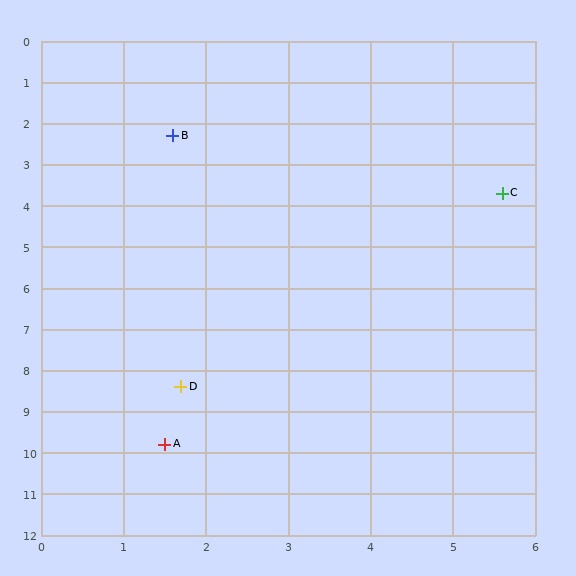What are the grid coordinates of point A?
Point A is at approximately (1.5, 9.8).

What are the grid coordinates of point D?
Point D is at approximately (1.7, 8.4).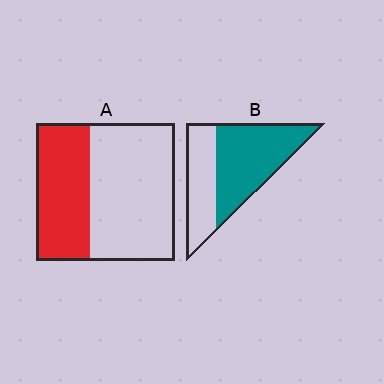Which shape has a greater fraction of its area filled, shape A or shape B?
Shape B.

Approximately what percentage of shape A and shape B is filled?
A is approximately 40% and B is approximately 60%.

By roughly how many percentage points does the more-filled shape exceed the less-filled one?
By roughly 25 percentage points (B over A).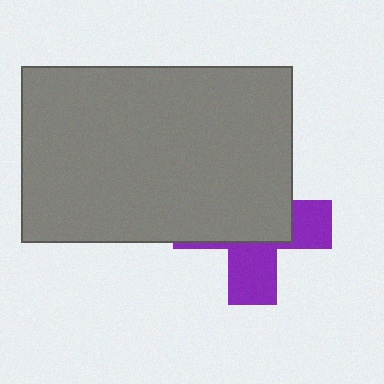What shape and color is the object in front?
The object in front is a gray rectangle.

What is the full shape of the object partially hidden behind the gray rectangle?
The partially hidden object is a purple cross.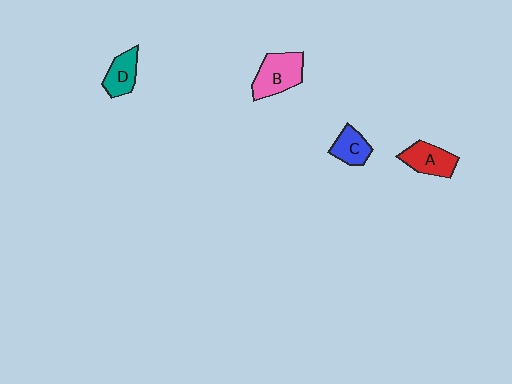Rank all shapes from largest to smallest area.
From largest to smallest: B (pink), A (red), D (teal), C (blue).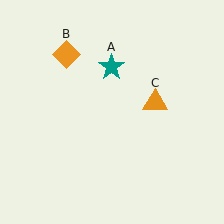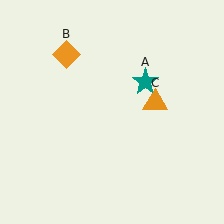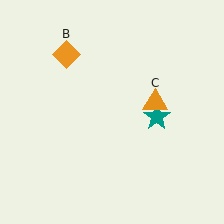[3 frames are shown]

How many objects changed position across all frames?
1 object changed position: teal star (object A).